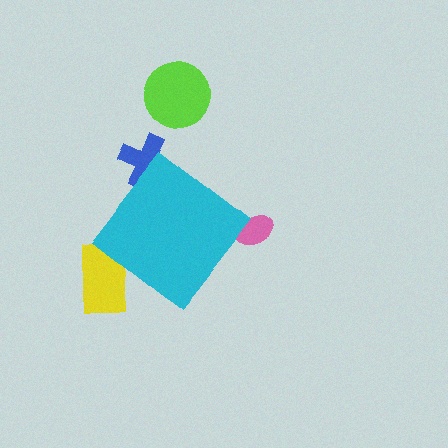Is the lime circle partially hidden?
No, the lime circle is fully visible.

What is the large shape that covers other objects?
A cyan diamond.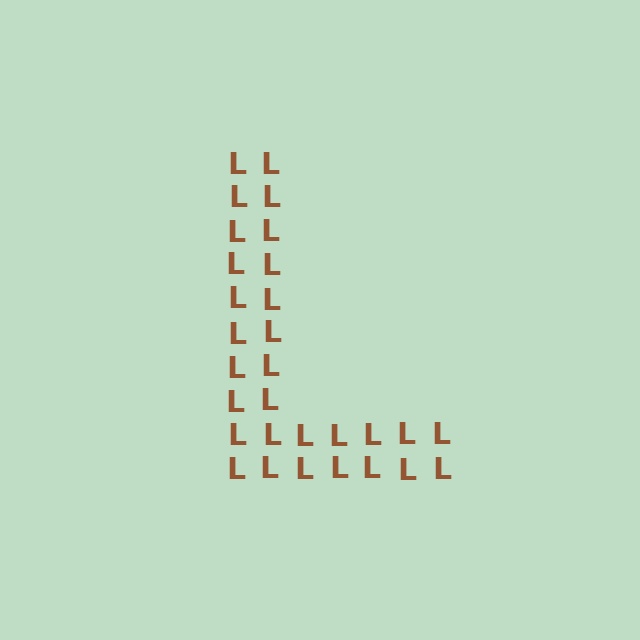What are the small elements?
The small elements are letter L's.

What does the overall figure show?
The overall figure shows the letter L.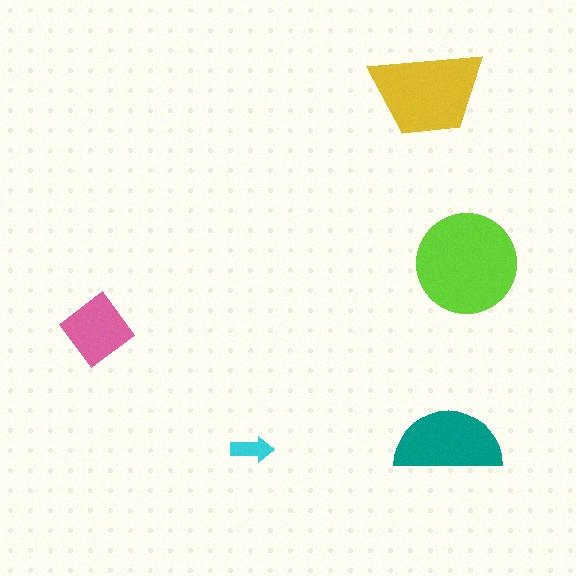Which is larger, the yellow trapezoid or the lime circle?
The lime circle.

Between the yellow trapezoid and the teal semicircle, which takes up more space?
The yellow trapezoid.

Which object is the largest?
The lime circle.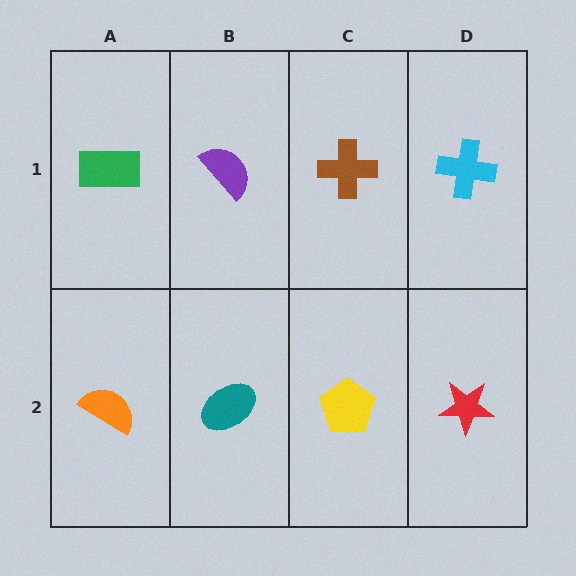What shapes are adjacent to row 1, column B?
A teal ellipse (row 2, column B), a green rectangle (row 1, column A), a brown cross (row 1, column C).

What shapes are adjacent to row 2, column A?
A green rectangle (row 1, column A), a teal ellipse (row 2, column B).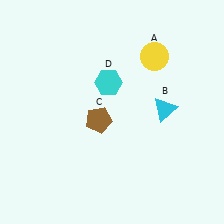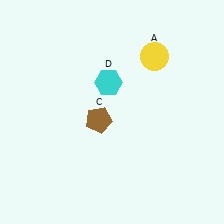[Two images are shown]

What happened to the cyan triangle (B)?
The cyan triangle (B) was removed in Image 2. It was in the top-right area of Image 1.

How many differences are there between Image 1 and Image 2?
There is 1 difference between the two images.